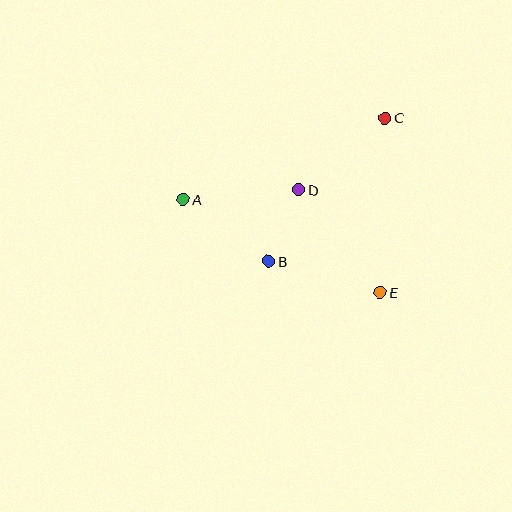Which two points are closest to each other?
Points B and D are closest to each other.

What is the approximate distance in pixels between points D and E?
The distance between D and E is approximately 131 pixels.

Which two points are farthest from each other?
Points A and E are farthest from each other.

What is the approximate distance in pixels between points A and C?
The distance between A and C is approximately 217 pixels.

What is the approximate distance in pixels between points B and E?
The distance between B and E is approximately 116 pixels.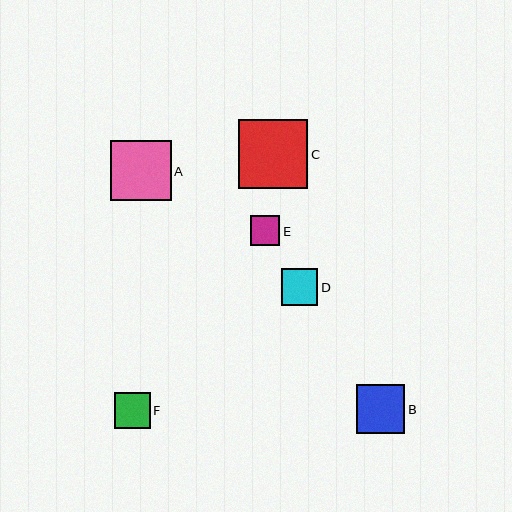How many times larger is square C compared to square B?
Square C is approximately 1.4 times the size of square B.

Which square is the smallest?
Square E is the smallest with a size of approximately 29 pixels.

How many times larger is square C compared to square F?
Square C is approximately 1.9 times the size of square F.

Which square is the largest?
Square C is the largest with a size of approximately 69 pixels.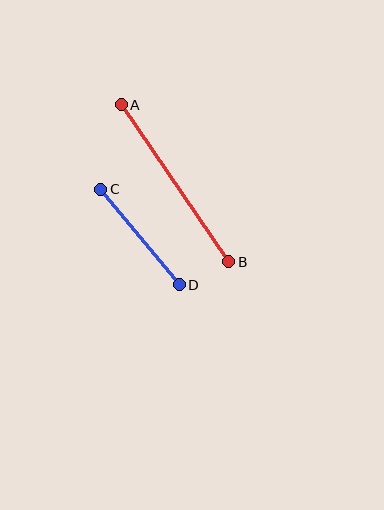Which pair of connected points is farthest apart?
Points A and B are farthest apart.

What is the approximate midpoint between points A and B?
The midpoint is at approximately (175, 183) pixels.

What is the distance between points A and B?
The distance is approximately 190 pixels.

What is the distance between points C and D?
The distance is approximately 123 pixels.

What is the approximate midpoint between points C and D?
The midpoint is at approximately (140, 237) pixels.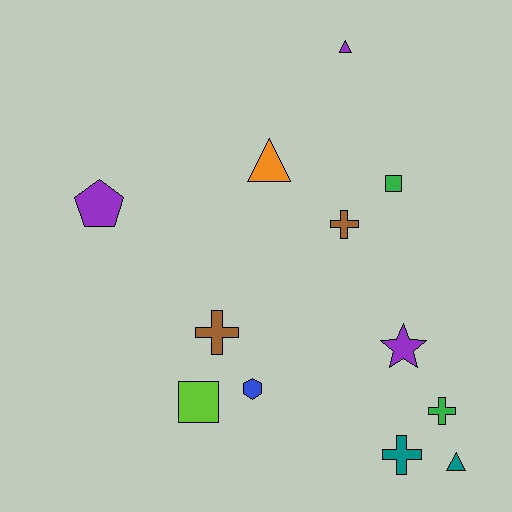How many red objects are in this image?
There are no red objects.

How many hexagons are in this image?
There is 1 hexagon.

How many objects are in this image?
There are 12 objects.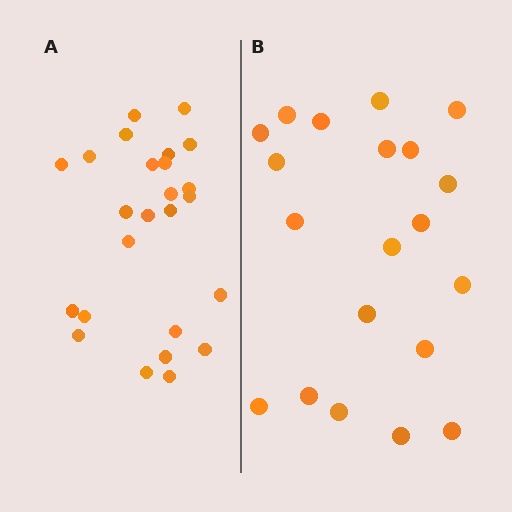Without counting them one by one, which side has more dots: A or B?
Region A (the left region) has more dots.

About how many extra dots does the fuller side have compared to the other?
Region A has about 5 more dots than region B.